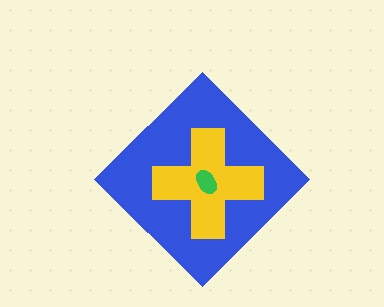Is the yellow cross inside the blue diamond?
Yes.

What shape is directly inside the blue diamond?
The yellow cross.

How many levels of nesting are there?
3.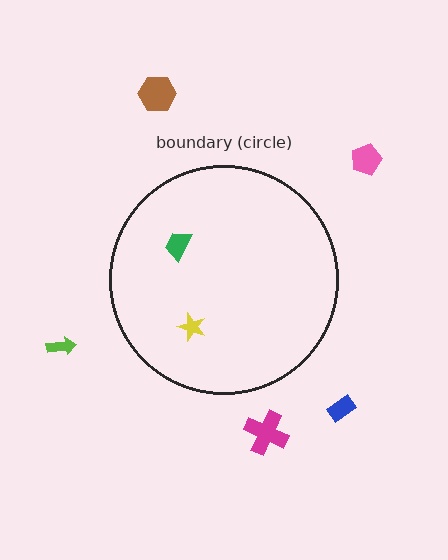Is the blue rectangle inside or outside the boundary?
Outside.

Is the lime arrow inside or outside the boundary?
Outside.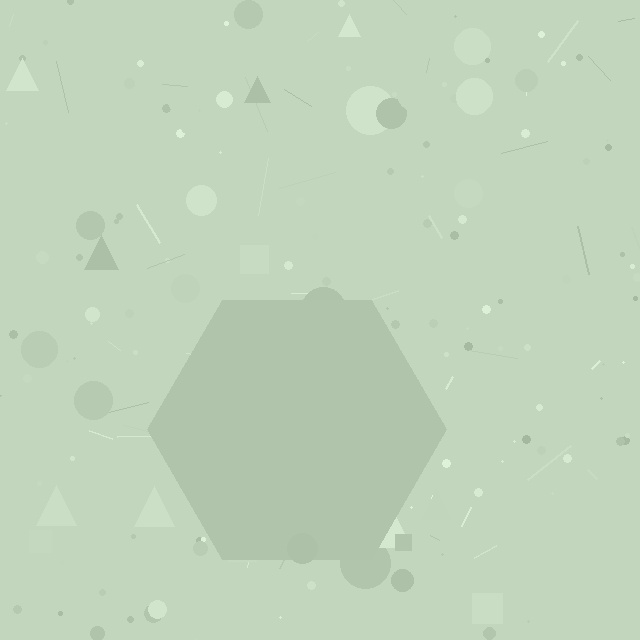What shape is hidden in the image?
A hexagon is hidden in the image.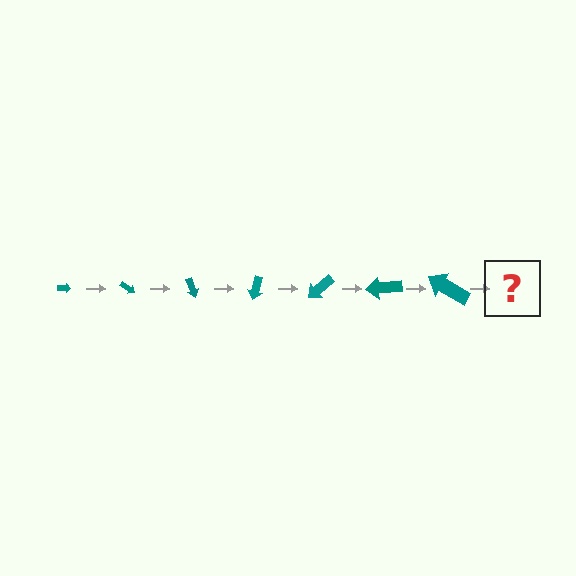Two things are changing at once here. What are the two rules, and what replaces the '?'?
The two rules are that the arrow grows larger each step and it rotates 35 degrees each step. The '?' should be an arrow, larger than the previous one and rotated 245 degrees from the start.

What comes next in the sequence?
The next element should be an arrow, larger than the previous one and rotated 245 degrees from the start.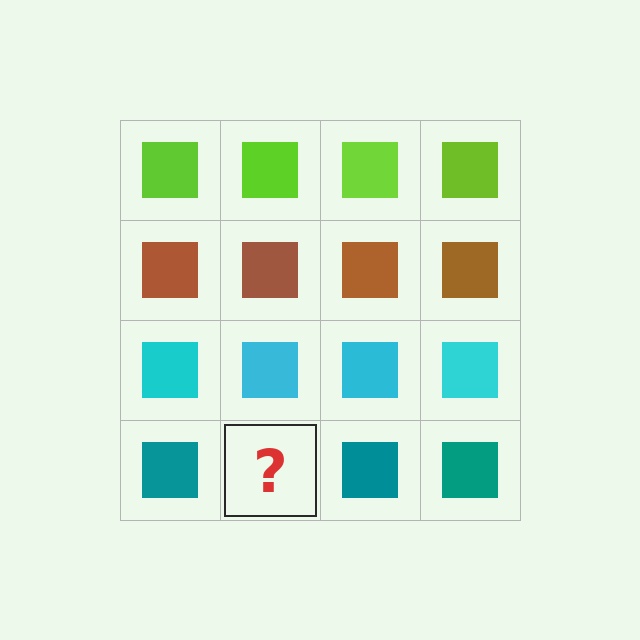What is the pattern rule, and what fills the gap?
The rule is that each row has a consistent color. The gap should be filled with a teal square.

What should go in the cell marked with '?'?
The missing cell should contain a teal square.